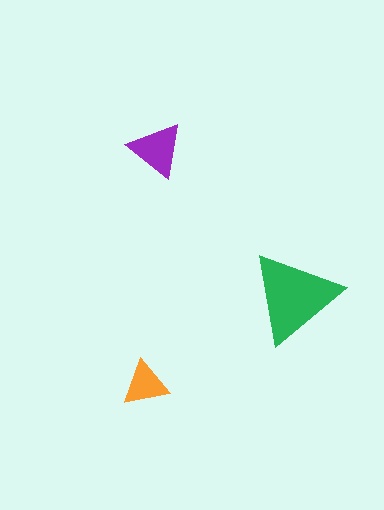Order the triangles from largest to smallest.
the green one, the purple one, the orange one.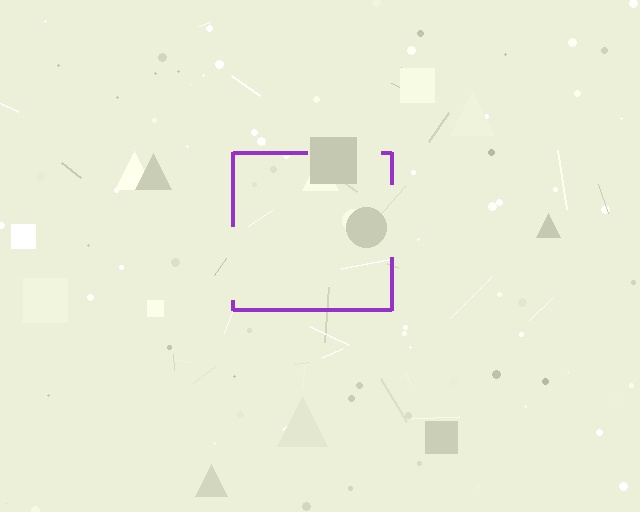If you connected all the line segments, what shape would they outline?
They would outline a square.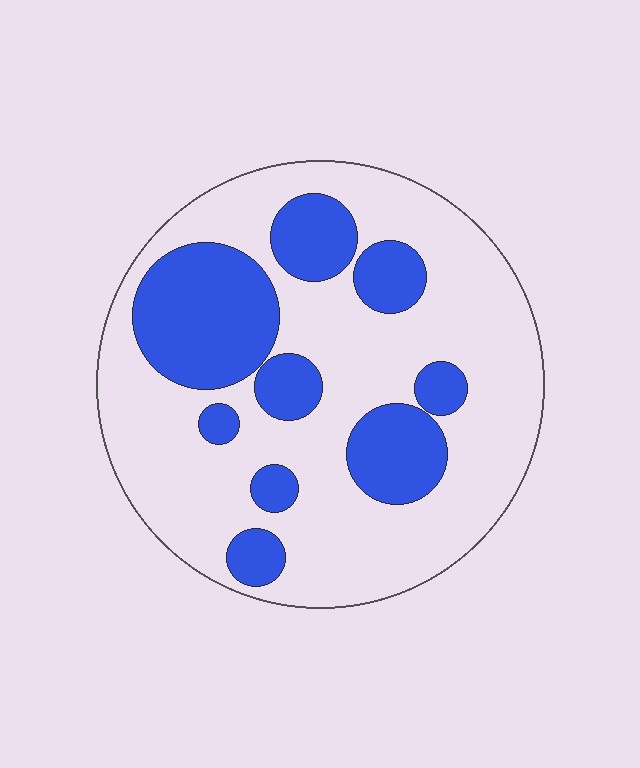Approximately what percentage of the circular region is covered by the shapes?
Approximately 30%.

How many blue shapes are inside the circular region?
9.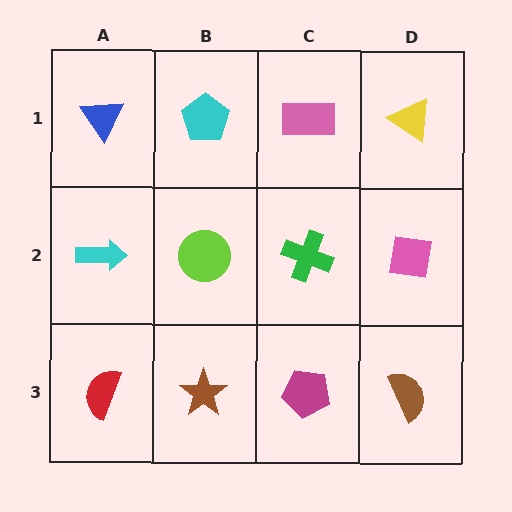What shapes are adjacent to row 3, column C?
A green cross (row 2, column C), a brown star (row 3, column B), a brown semicircle (row 3, column D).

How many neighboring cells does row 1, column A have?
2.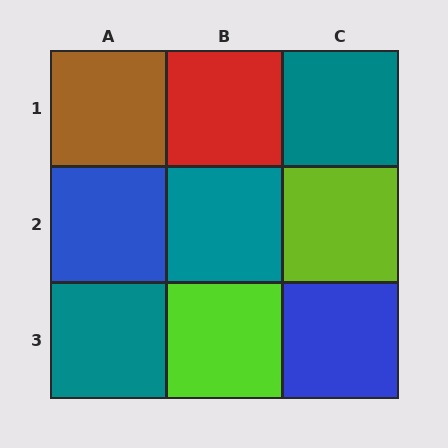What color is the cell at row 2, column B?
Teal.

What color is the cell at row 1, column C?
Teal.